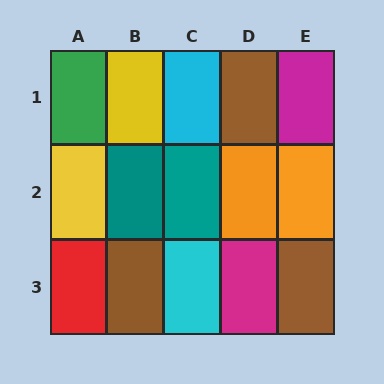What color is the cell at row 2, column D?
Orange.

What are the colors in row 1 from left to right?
Green, yellow, cyan, brown, magenta.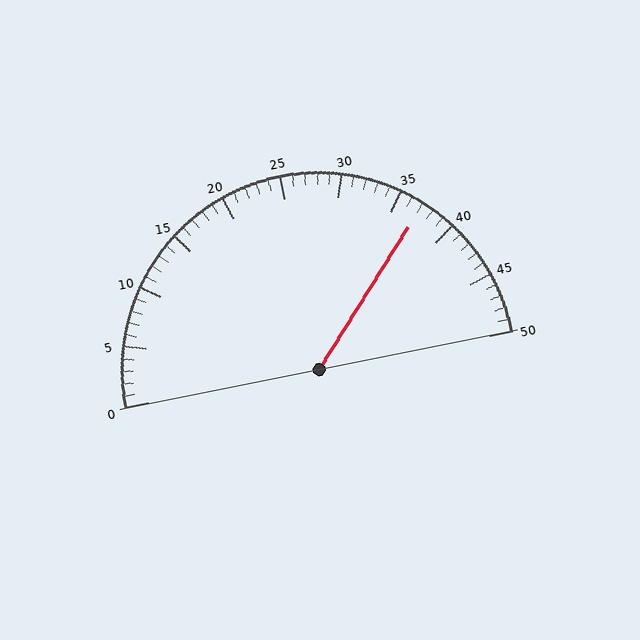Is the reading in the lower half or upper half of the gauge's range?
The reading is in the upper half of the range (0 to 50).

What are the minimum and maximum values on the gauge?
The gauge ranges from 0 to 50.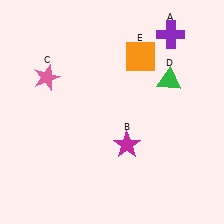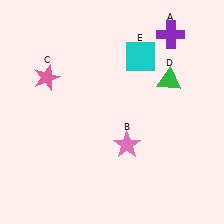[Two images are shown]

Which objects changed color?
B changed from magenta to pink. E changed from orange to cyan.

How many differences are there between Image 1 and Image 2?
There are 2 differences between the two images.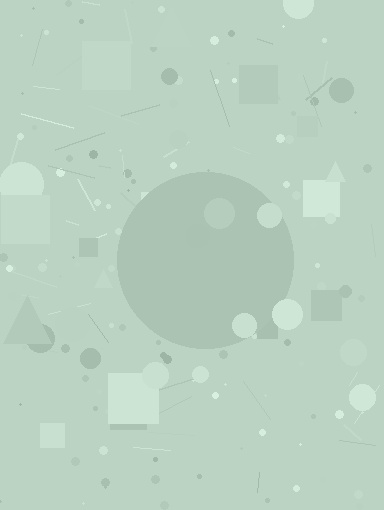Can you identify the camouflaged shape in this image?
The camouflaged shape is a circle.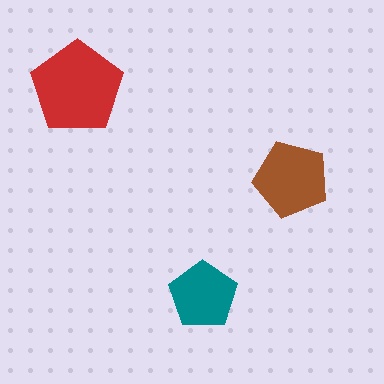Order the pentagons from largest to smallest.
the red one, the brown one, the teal one.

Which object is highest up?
The red pentagon is topmost.